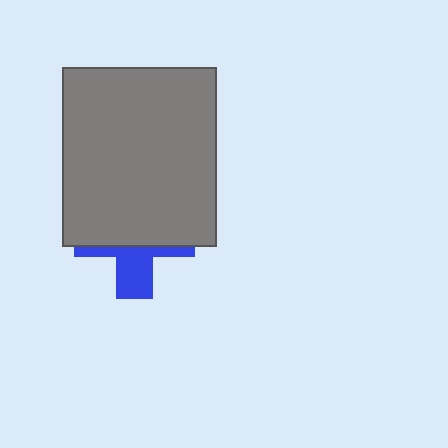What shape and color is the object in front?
The object in front is a gray rectangle.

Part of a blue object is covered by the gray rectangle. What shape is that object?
It is a cross.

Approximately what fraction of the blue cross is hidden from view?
Roughly 64% of the blue cross is hidden behind the gray rectangle.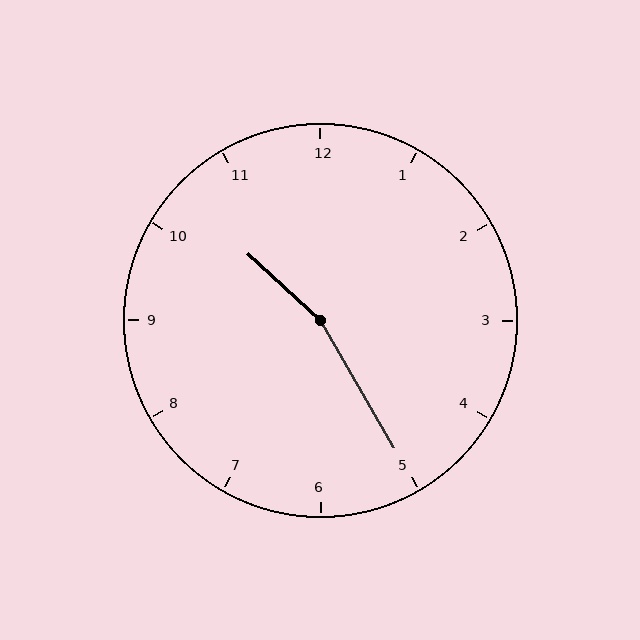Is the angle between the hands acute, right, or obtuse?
It is obtuse.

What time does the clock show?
10:25.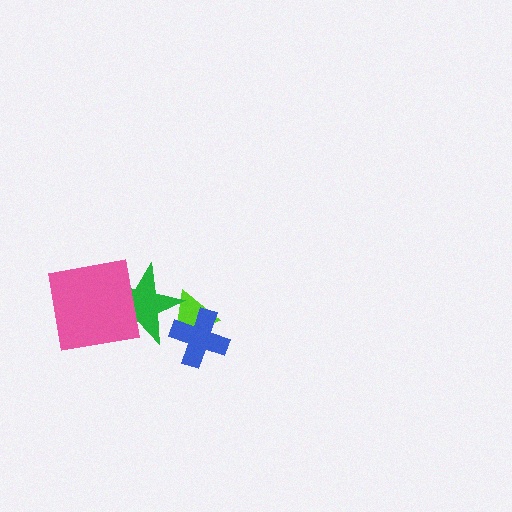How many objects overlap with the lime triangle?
2 objects overlap with the lime triangle.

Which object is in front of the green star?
The pink square is in front of the green star.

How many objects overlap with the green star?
2 objects overlap with the green star.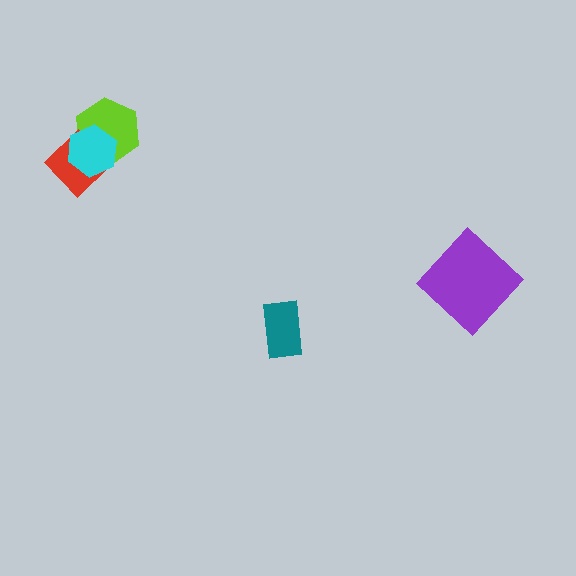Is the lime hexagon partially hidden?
Yes, it is partially covered by another shape.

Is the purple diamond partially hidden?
No, no other shape covers it.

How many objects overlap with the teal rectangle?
0 objects overlap with the teal rectangle.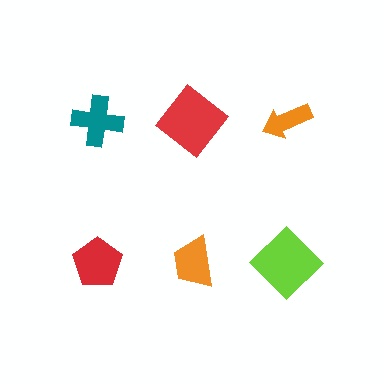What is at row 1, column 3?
An orange arrow.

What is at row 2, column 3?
A lime diamond.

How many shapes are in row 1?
3 shapes.